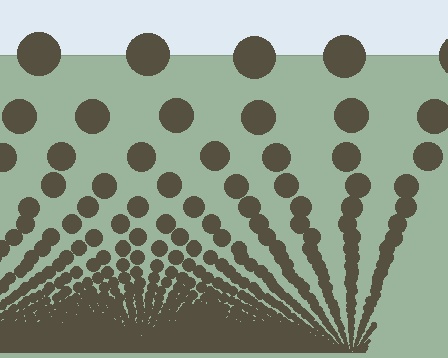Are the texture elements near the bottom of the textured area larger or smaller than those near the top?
Smaller. The gradient is inverted — elements near the bottom are smaller and denser.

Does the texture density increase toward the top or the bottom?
Density increases toward the bottom.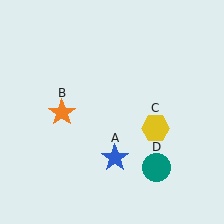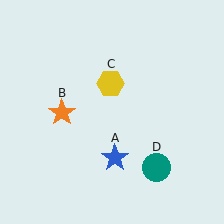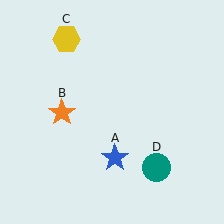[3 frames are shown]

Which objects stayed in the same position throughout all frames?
Blue star (object A) and orange star (object B) and teal circle (object D) remained stationary.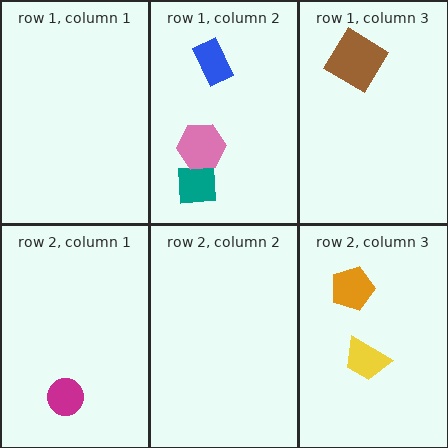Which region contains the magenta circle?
The row 2, column 1 region.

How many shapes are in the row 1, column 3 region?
1.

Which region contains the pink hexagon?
The row 1, column 2 region.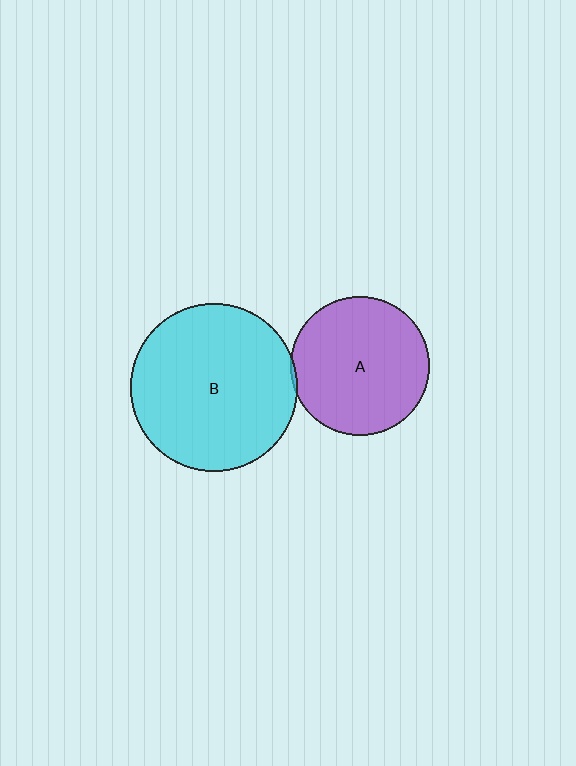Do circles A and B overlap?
Yes.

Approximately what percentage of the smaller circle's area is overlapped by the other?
Approximately 5%.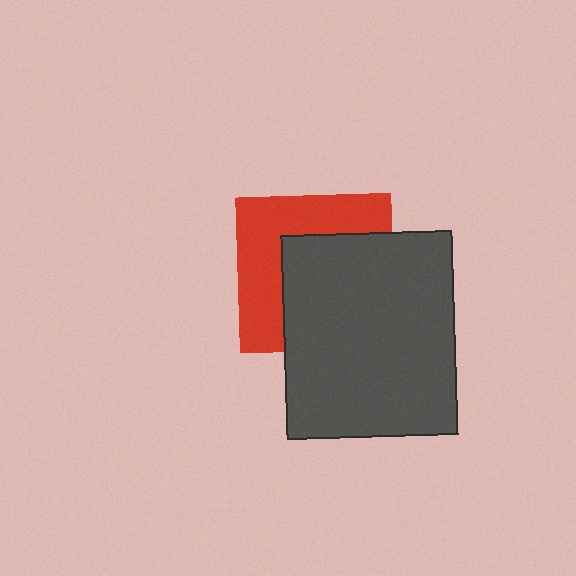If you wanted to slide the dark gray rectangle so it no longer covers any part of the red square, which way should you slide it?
Slide it toward the lower-right — that is the most direct way to separate the two shapes.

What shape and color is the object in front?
The object in front is a dark gray rectangle.